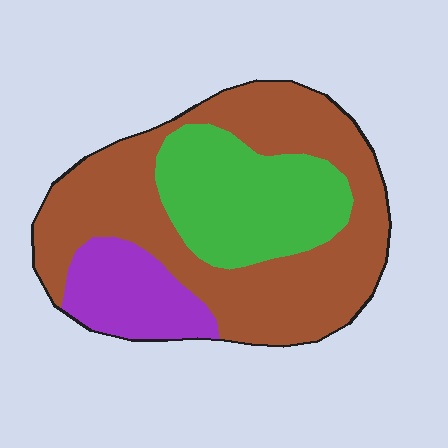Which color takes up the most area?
Brown, at roughly 55%.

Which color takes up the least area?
Purple, at roughly 15%.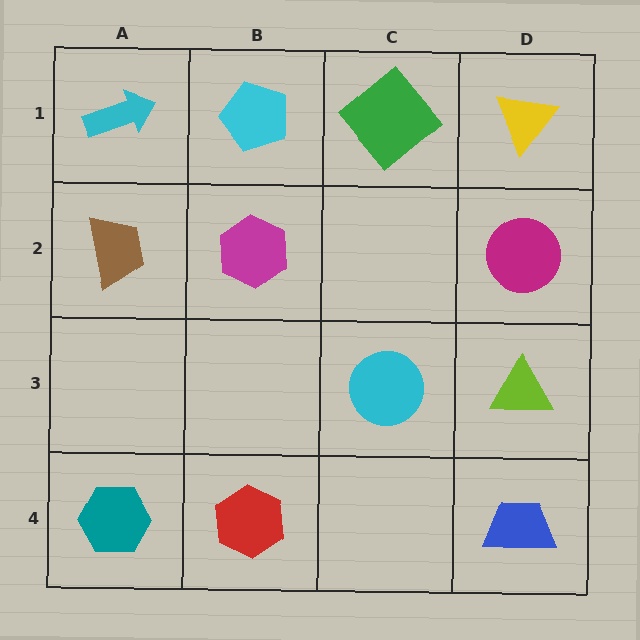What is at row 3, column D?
A lime triangle.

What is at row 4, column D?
A blue trapezoid.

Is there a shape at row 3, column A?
No, that cell is empty.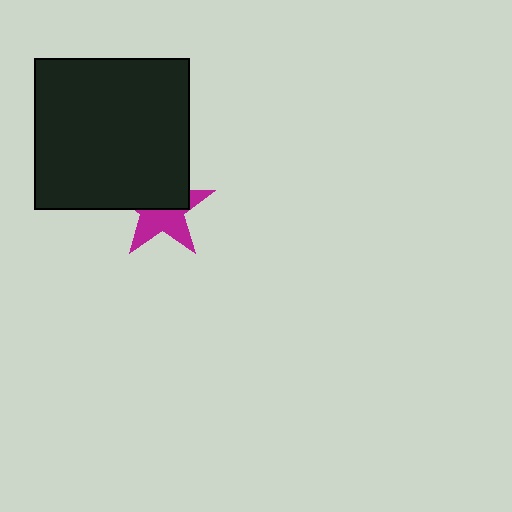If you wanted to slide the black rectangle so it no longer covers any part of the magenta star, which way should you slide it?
Slide it up — that is the most direct way to separate the two shapes.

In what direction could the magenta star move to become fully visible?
The magenta star could move down. That would shift it out from behind the black rectangle entirely.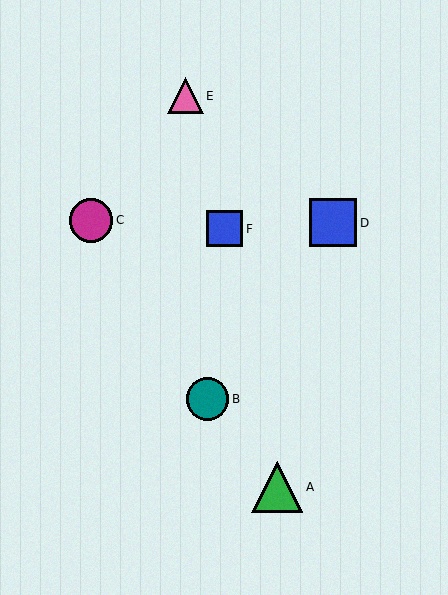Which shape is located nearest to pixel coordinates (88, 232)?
The magenta circle (labeled C) at (91, 220) is nearest to that location.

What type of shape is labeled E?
Shape E is a pink triangle.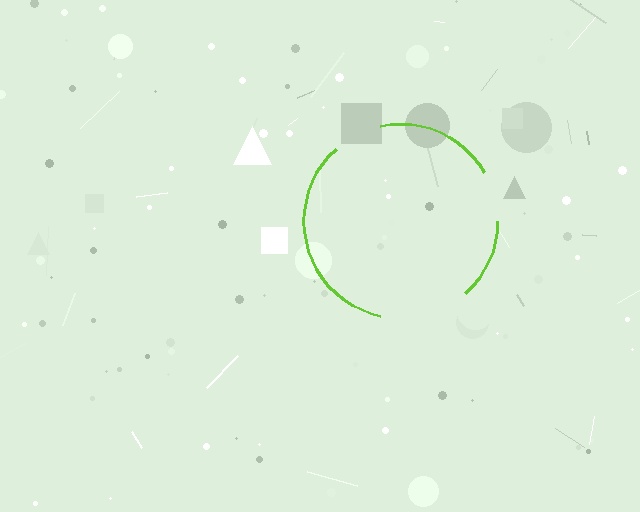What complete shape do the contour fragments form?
The contour fragments form a circle.